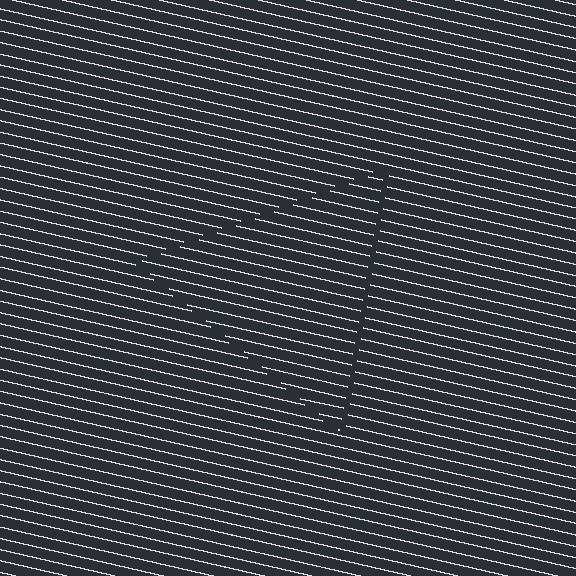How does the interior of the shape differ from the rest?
The interior of the shape contains the same grating, shifted by half a period — the contour is defined by the phase discontinuity where line-ends from the inner and outer gratings abut.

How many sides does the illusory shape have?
3 sides — the line-ends trace a triangle.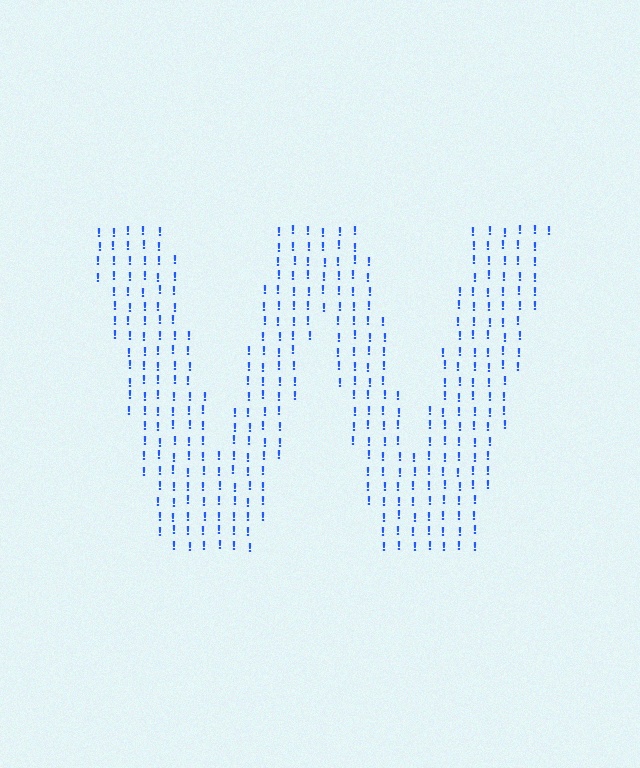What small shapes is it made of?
It is made of small exclamation marks.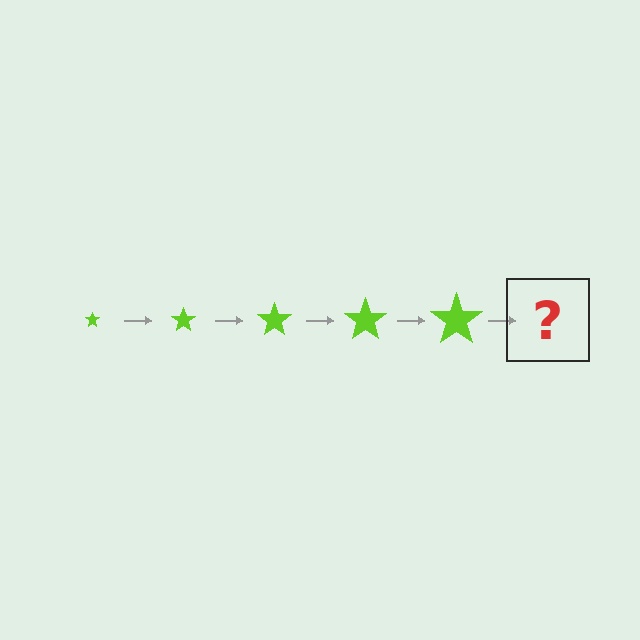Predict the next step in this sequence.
The next step is a lime star, larger than the previous one.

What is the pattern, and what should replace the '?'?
The pattern is that the star gets progressively larger each step. The '?' should be a lime star, larger than the previous one.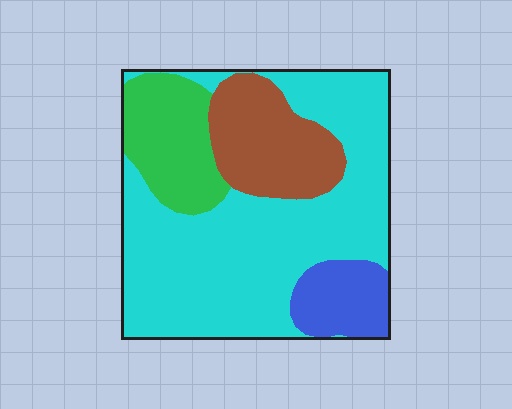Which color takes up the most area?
Cyan, at roughly 60%.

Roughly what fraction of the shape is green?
Green takes up about one sixth (1/6) of the shape.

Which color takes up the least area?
Blue, at roughly 10%.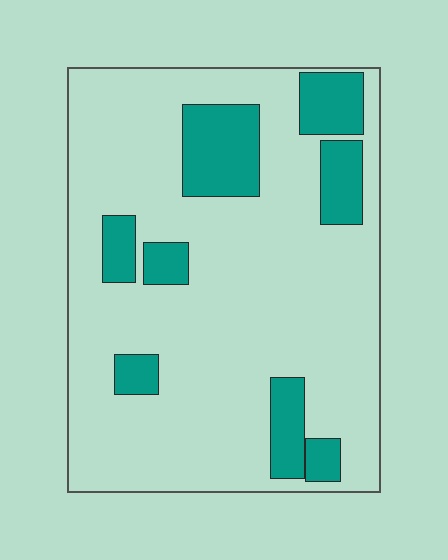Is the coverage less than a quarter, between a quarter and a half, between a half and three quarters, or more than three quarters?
Less than a quarter.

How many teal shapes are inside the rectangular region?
8.